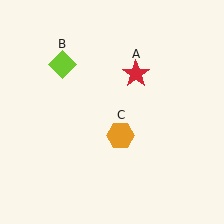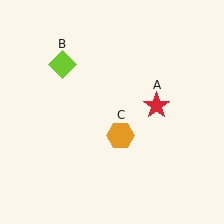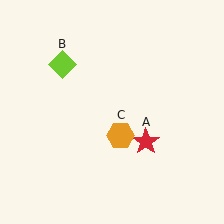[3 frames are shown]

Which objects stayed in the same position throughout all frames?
Lime diamond (object B) and orange hexagon (object C) remained stationary.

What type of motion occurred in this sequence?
The red star (object A) rotated clockwise around the center of the scene.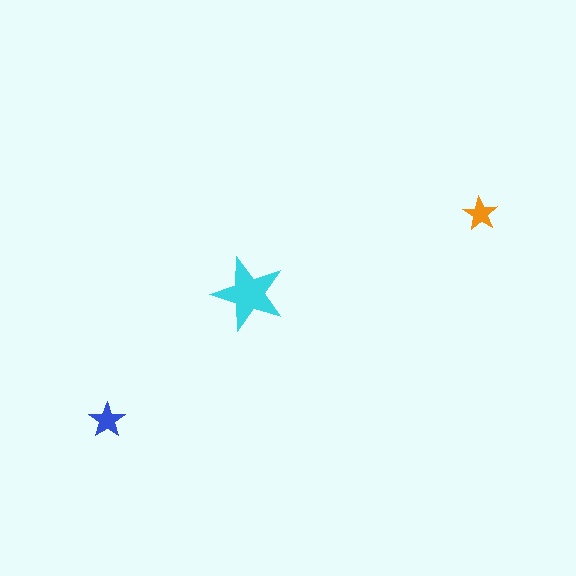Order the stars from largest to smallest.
the cyan one, the blue one, the orange one.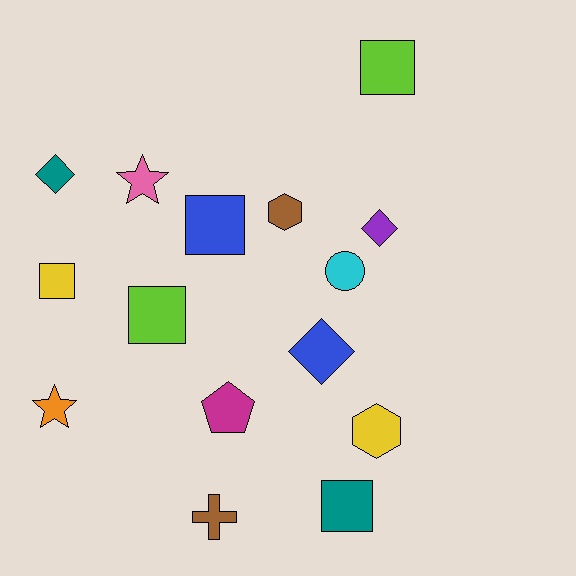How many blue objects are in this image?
There are 2 blue objects.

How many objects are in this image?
There are 15 objects.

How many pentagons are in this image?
There is 1 pentagon.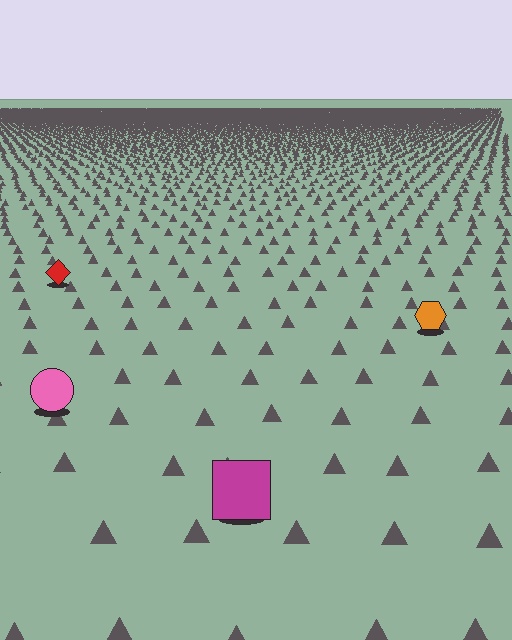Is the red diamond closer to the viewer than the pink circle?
No. The pink circle is closer — you can tell from the texture gradient: the ground texture is coarser near it.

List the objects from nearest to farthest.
From nearest to farthest: the magenta square, the pink circle, the orange hexagon, the red diamond.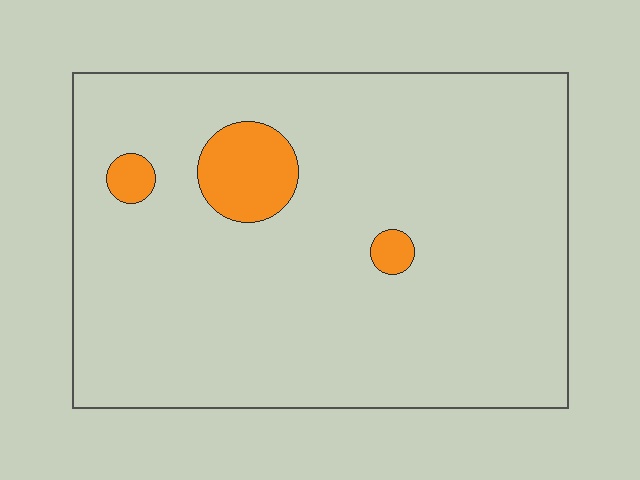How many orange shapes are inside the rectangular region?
3.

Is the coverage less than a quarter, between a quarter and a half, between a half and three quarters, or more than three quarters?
Less than a quarter.